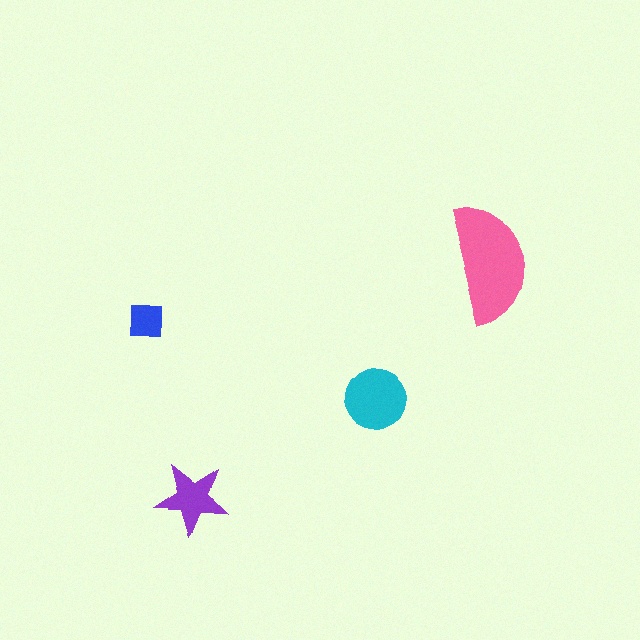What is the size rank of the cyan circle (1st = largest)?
2nd.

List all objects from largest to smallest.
The pink semicircle, the cyan circle, the purple star, the blue square.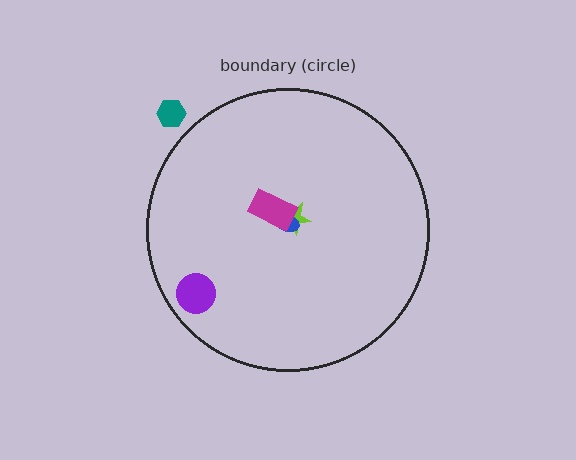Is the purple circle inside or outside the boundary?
Inside.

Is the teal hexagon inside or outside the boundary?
Outside.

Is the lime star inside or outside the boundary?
Inside.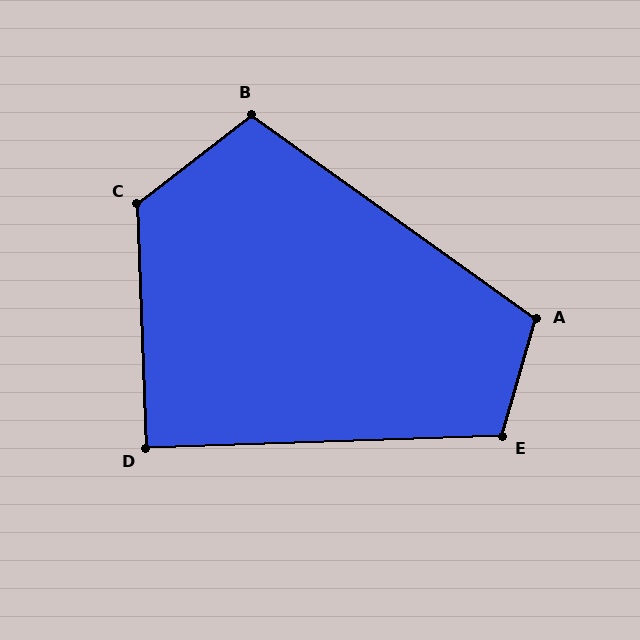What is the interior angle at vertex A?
Approximately 110 degrees (obtuse).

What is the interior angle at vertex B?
Approximately 106 degrees (obtuse).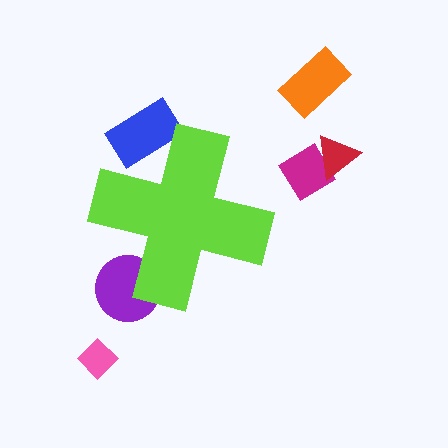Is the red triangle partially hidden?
No, the red triangle is fully visible.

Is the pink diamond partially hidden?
No, the pink diamond is fully visible.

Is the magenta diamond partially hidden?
No, the magenta diamond is fully visible.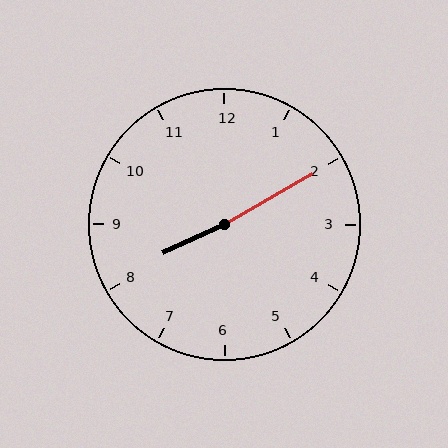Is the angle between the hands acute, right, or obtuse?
It is obtuse.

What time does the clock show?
8:10.